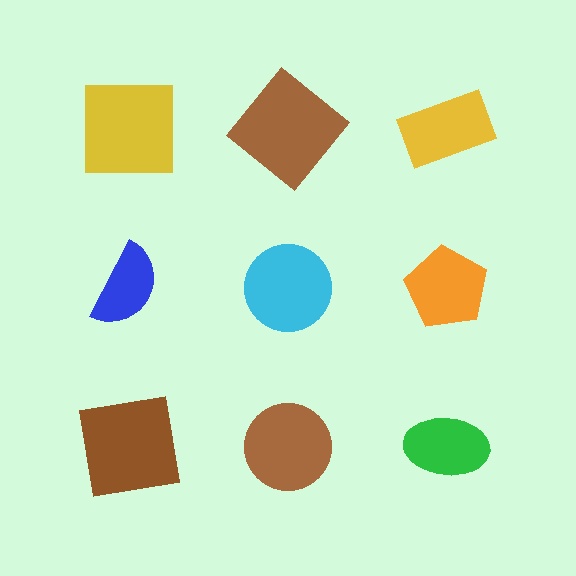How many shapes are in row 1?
3 shapes.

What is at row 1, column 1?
A yellow square.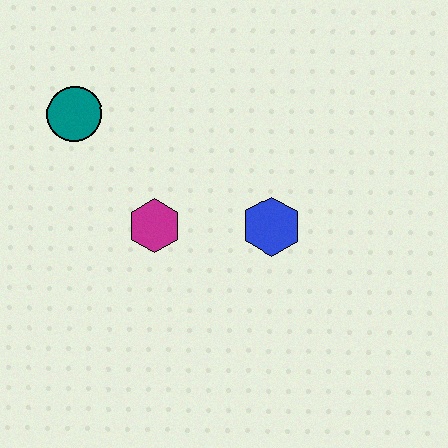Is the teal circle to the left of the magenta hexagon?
Yes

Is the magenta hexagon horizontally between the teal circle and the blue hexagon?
Yes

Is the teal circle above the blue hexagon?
Yes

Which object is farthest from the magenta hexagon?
The teal circle is farthest from the magenta hexagon.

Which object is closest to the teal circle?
The magenta hexagon is closest to the teal circle.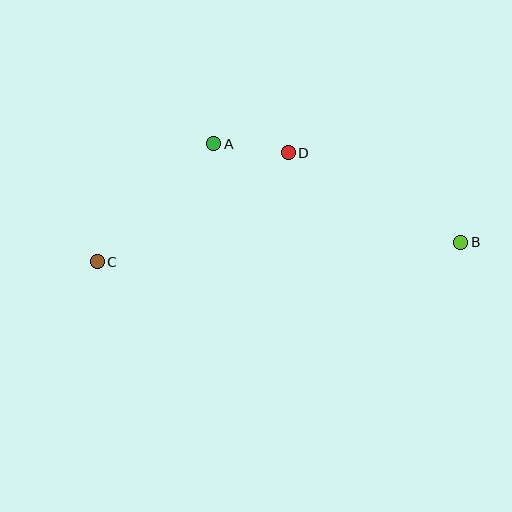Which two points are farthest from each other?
Points B and C are farthest from each other.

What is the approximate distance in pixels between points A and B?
The distance between A and B is approximately 266 pixels.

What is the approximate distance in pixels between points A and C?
The distance between A and C is approximately 166 pixels.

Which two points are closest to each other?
Points A and D are closest to each other.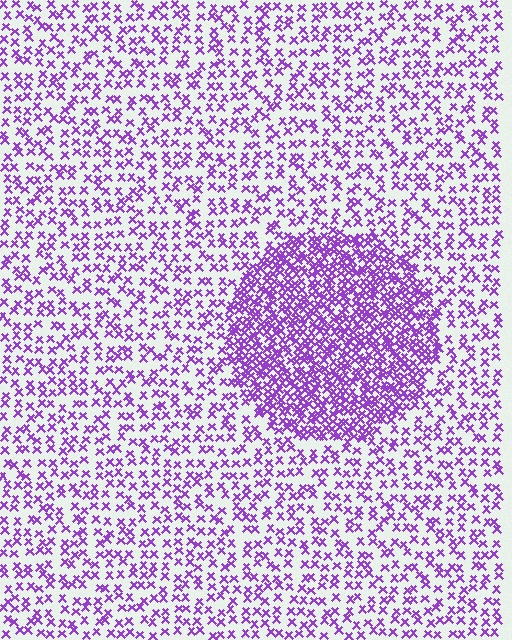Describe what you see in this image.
The image contains small purple elements arranged at two different densities. A circle-shaped region is visible where the elements are more densely packed than the surrounding area.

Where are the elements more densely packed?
The elements are more densely packed inside the circle boundary.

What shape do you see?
I see a circle.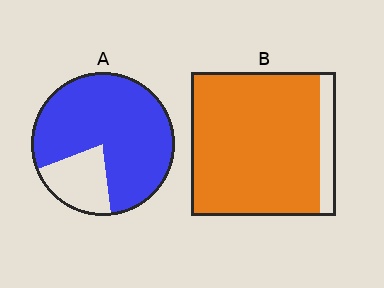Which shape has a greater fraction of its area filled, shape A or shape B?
Shape B.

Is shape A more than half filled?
Yes.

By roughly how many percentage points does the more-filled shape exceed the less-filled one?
By roughly 10 percentage points (B over A).